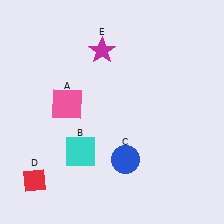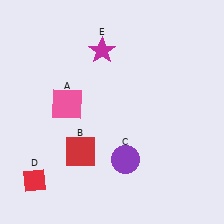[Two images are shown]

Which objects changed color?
B changed from cyan to red. C changed from blue to purple.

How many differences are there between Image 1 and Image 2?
There are 2 differences between the two images.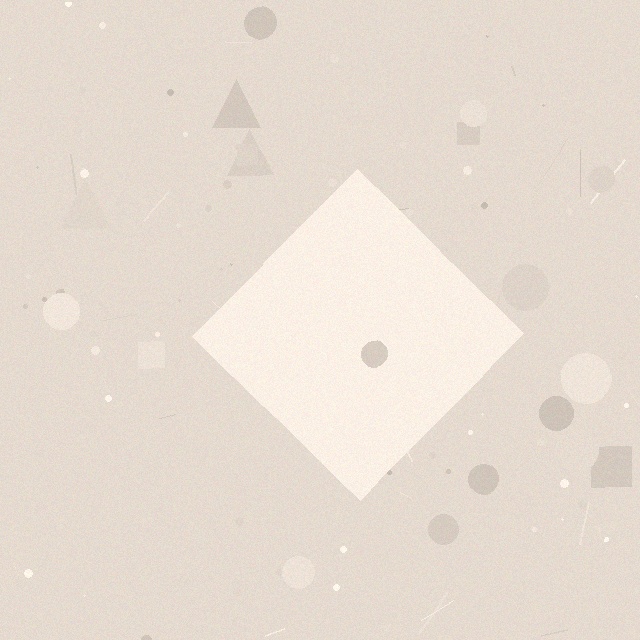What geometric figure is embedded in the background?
A diamond is embedded in the background.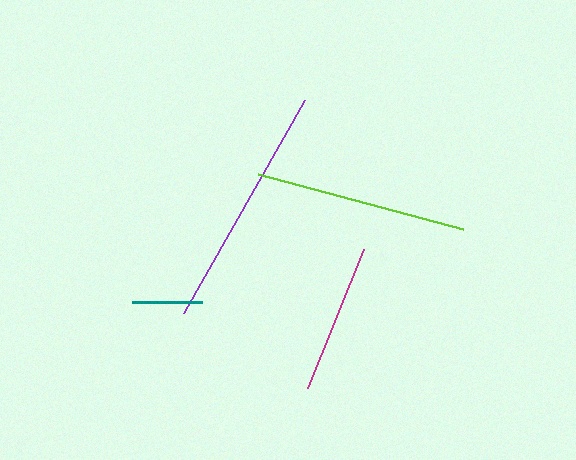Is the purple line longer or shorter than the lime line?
The purple line is longer than the lime line.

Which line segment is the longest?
The purple line is the longest at approximately 244 pixels.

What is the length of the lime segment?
The lime segment is approximately 212 pixels long.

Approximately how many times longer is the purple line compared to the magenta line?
The purple line is approximately 1.6 times the length of the magenta line.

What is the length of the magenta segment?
The magenta segment is approximately 150 pixels long.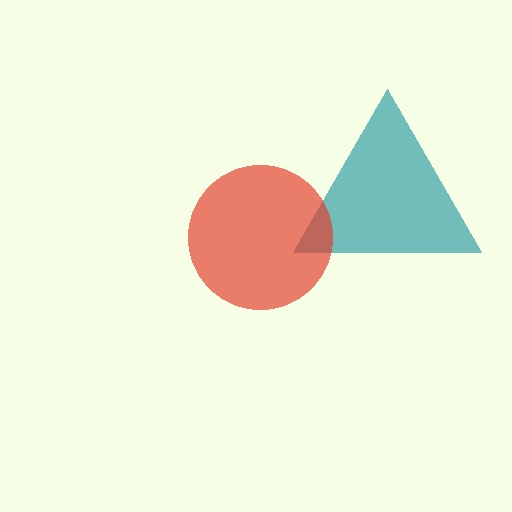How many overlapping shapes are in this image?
There are 2 overlapping shapes in the image.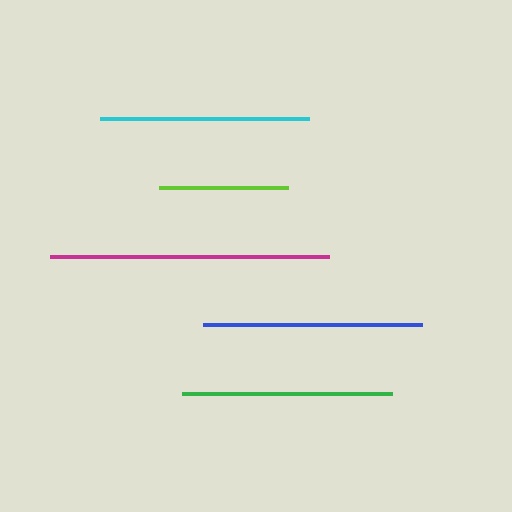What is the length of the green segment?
The green segment is approximately 210 pixels long.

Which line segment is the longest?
The magenta line is the longest at approximately 279 pixels.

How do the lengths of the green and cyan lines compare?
The green and cyan lines are approximately the same length.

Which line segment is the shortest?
The lime line is the shortest at approximately 129 pixels.